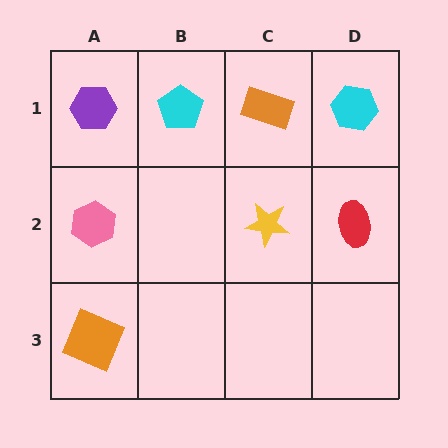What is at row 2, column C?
A yellow star.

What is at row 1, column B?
A cyan pentagon.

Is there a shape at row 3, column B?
No, that cell is empty.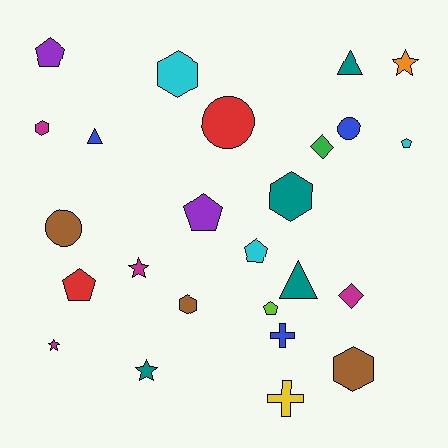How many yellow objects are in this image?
There is 1 yellow object.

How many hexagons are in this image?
There are 5 hexagons.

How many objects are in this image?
There are 25 objects.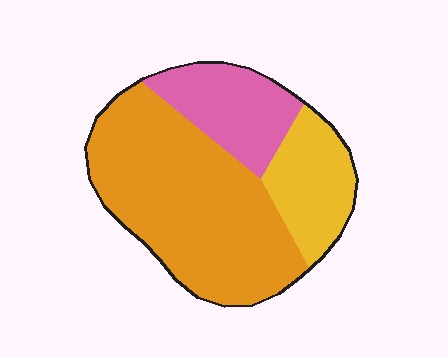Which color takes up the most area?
Orange, at roughly 60%.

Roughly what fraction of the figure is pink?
Pink takes up about one fifth (1/5) of the figure.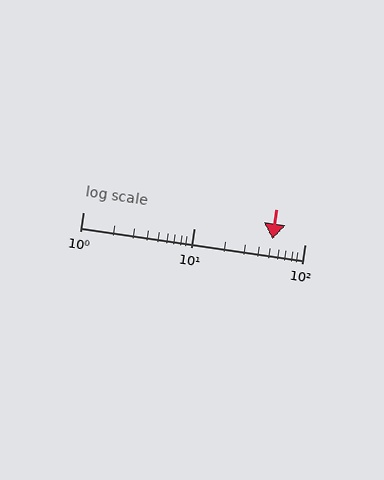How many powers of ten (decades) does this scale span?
The scale spans 2 decades, from 1 to 100.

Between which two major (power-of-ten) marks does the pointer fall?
The pointer is between 10 and 100.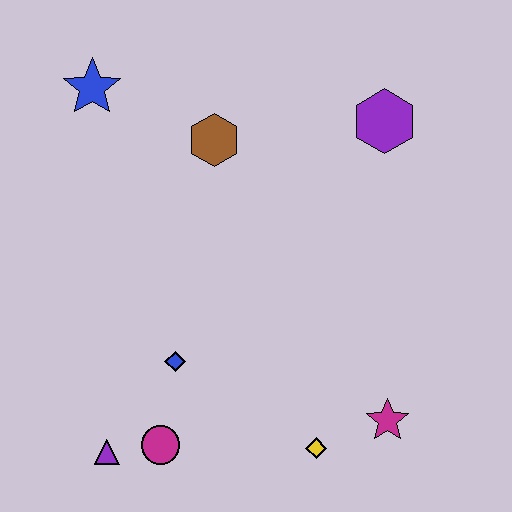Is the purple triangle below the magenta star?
Yes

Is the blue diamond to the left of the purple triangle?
No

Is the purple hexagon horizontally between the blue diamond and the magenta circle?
No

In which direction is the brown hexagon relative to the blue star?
The brown hexagon is to the right of the blue star.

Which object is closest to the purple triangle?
The magenta circle is closest to the purple triangle.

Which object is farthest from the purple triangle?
The purple hexagon is farthest from the purple triangle.